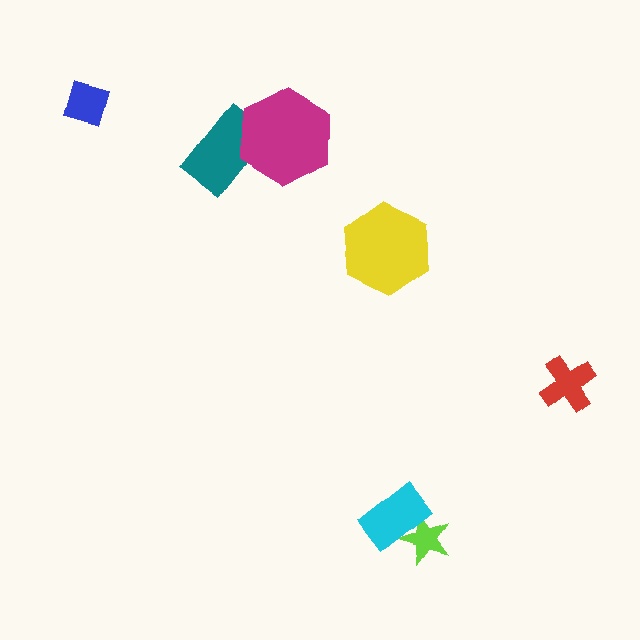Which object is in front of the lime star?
The cyan rectangle is in front of the lime star.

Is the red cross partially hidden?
No, no other shape covers it.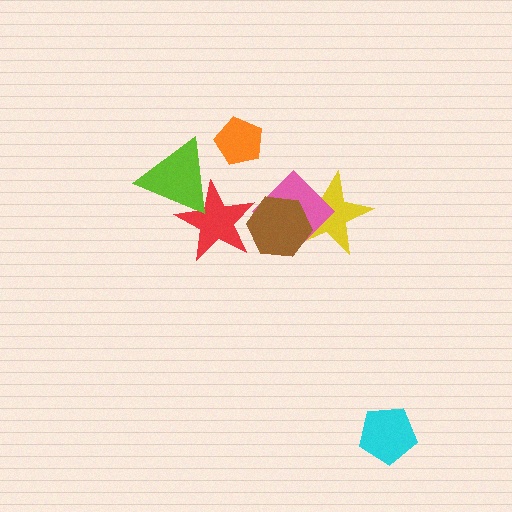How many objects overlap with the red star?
2 objects overlap with the red star.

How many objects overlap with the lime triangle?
1 object overlaps with the lime triangle.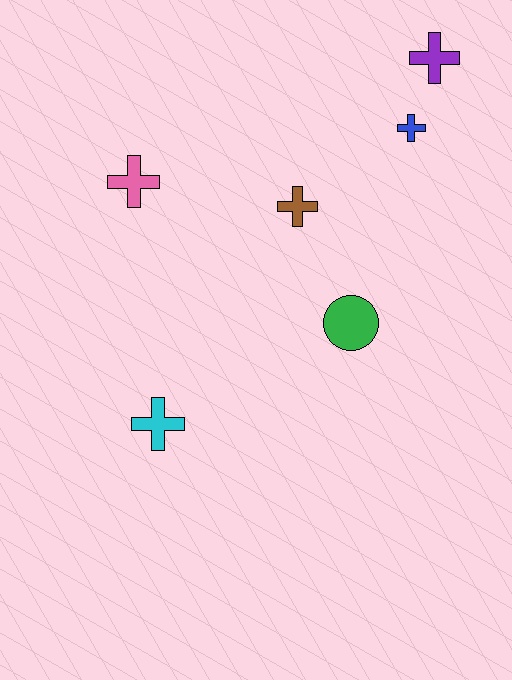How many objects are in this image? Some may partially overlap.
There are 6 objects.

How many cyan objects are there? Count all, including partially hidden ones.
There is 1 cyan object.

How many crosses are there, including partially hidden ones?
There are 5 crosses.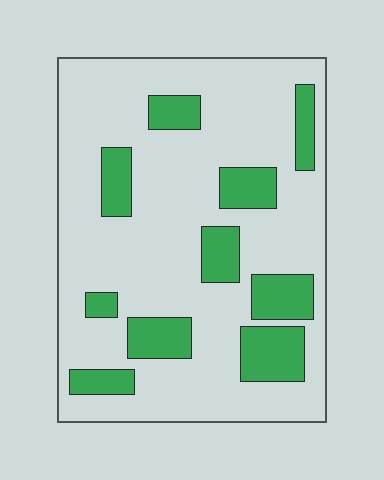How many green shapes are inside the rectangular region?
10.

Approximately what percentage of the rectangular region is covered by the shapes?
Approximately 25%.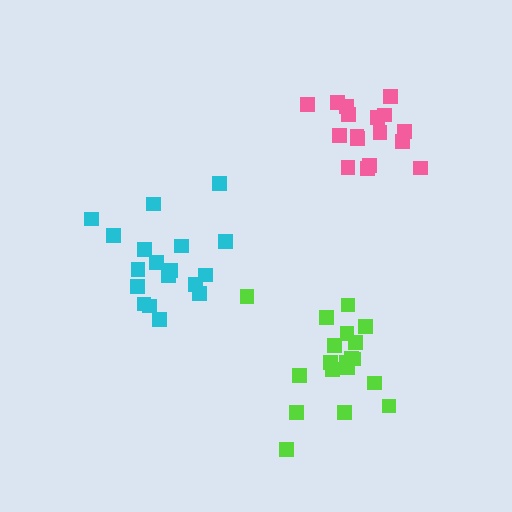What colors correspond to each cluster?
The clusters are colored: pink, lime, cyan.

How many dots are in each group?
Group 1: 17 dots, Group 2: 19 dots, Group 3: 18 dots (54 total).